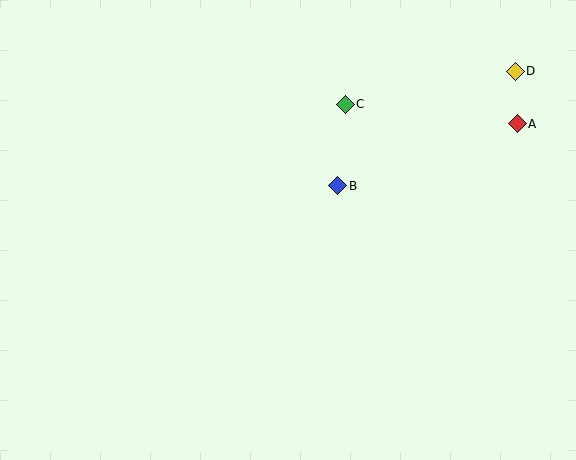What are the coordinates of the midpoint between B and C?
The midpoint between B and C is at (342, 145).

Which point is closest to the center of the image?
Point B at (338, 186) is closest to the center.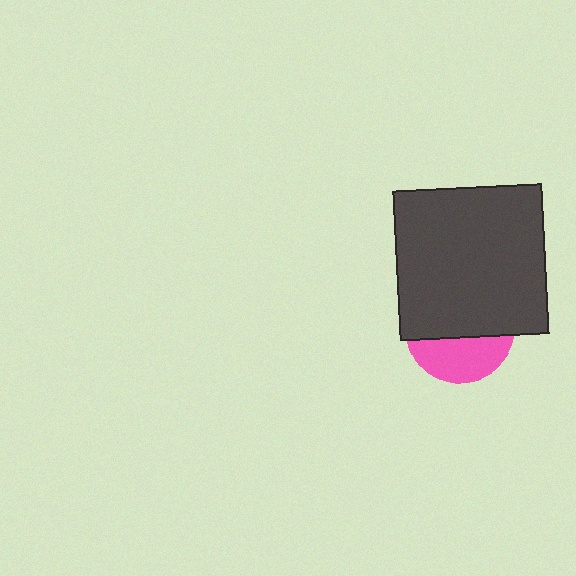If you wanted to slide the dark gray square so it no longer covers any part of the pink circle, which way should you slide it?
Slide it up — that is the most direct way to separate the two shapes.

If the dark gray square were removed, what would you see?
You would see the complete pink circle.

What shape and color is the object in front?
The object in front is a dark gray square.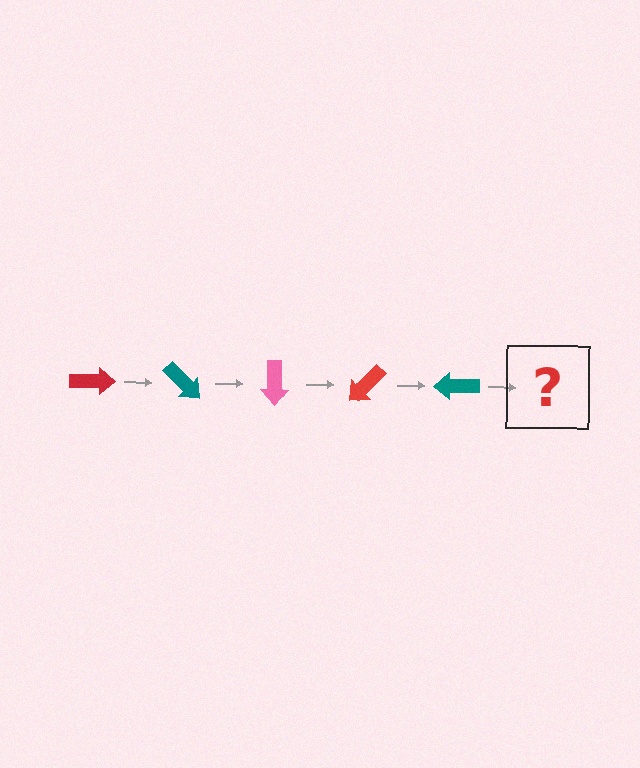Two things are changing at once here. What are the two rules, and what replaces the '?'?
The two rules are that it rotates 45 degrees each step and the color cycles through red, teal, and pink. The '?' should be a pink arrow, rotated 225 degrees from the start.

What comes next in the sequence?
The next element should be a pink arrow, rotated 225 degrees from the start.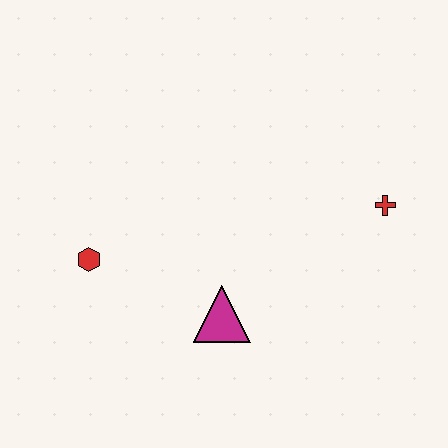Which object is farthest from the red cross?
The red hexagon is farthest from the red cross.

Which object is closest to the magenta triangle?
The red hexagon is closest to the magenta triangle.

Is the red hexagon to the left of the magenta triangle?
Yes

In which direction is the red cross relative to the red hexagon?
The red cross is to the right of the red hexagon.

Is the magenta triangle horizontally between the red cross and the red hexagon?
Yes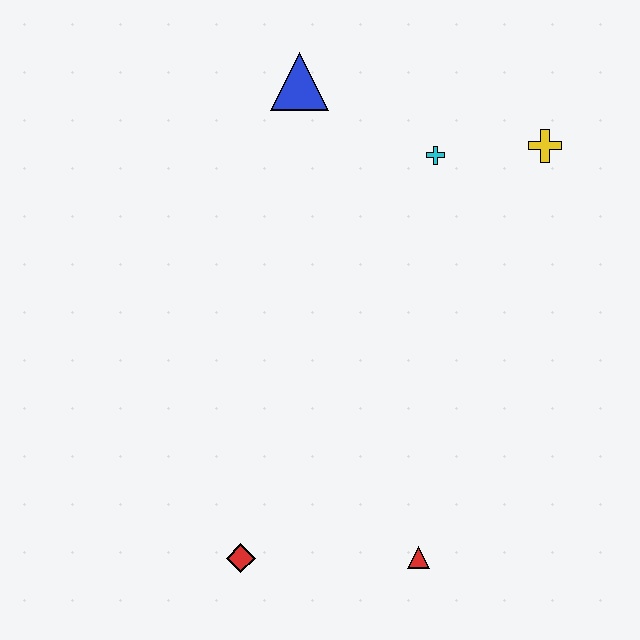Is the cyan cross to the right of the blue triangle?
Yes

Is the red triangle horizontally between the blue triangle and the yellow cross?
Yes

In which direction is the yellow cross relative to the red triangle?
The yellow cross is above the red triangle.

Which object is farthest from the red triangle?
The blue triangle is farthest from the red triangle.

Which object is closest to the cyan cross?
The yellow cross is closest to the cyan cross.